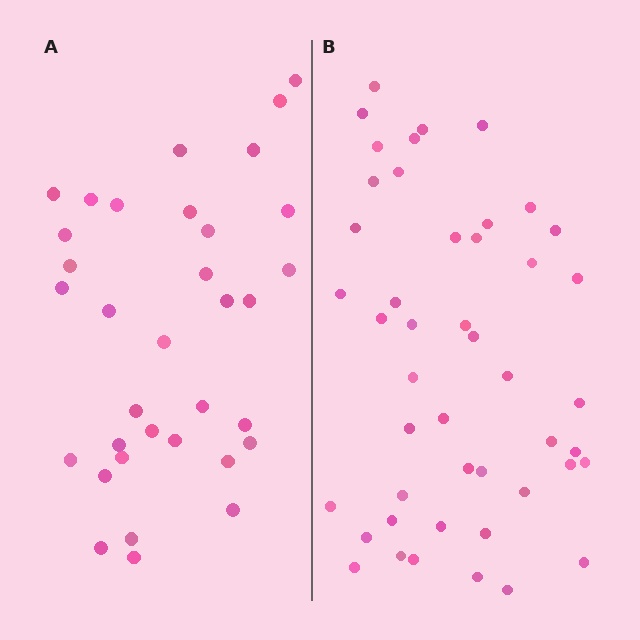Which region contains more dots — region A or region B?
Region B (the right region) has more dots.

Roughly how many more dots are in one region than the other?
Region B has roughly 12 or so more dots than region A.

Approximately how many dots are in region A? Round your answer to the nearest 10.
About 30 dots. (The exact count is 34, which rounds to 30.)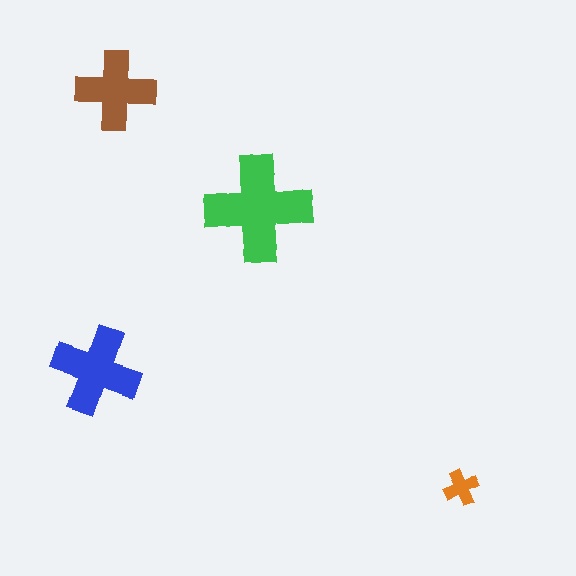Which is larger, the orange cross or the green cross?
The green one.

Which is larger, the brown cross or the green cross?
The green one.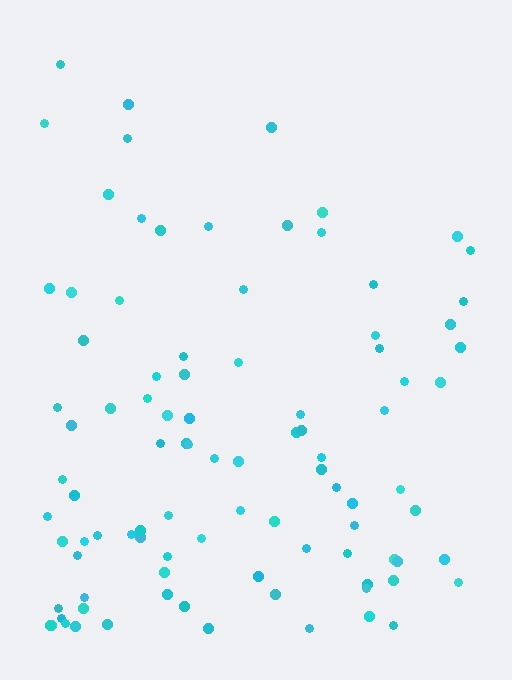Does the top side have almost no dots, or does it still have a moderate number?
Still a moderate number, just noticeably fewer than the bottom.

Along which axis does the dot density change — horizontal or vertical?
Vertical.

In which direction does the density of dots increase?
From top to bottom, with the bottom side densest.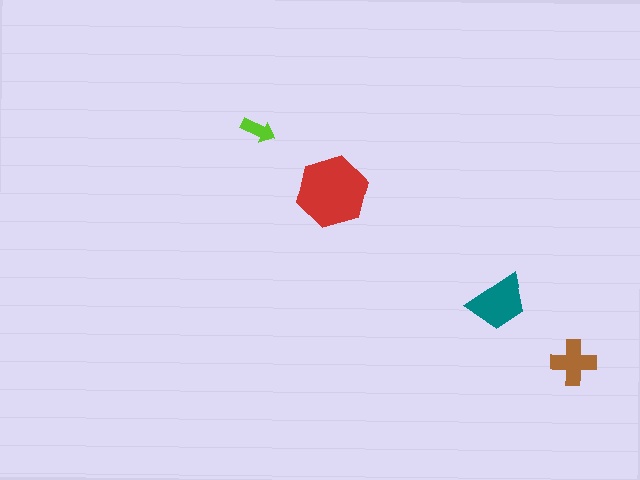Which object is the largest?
The red hexagon.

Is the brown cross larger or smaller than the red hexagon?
Smaller.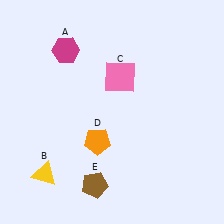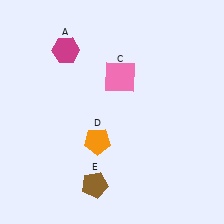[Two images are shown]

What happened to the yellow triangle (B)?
The yellow triangle (B) was removed in Image 2. It was in the bottom-left area of Image 1.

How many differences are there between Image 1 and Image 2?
There is 1 difference between the two images.